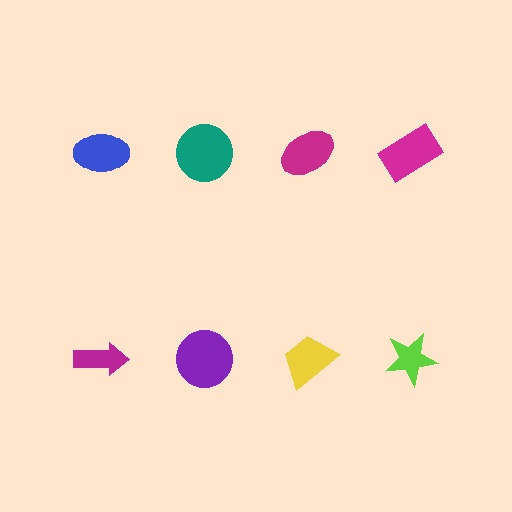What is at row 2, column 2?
A purple circle.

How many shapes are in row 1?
4 shapes.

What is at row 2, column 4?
A lime star.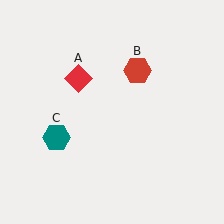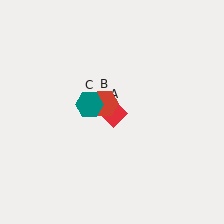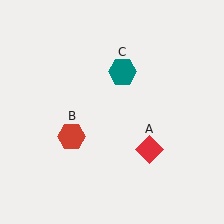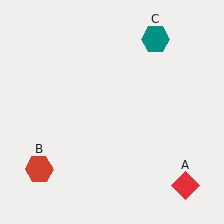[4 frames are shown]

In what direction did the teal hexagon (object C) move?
The teal hexagon (object C) moved up and to the right.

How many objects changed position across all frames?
3 objects changed position: red diamond (object A), red hexagon (object B), teal hexagon (object C).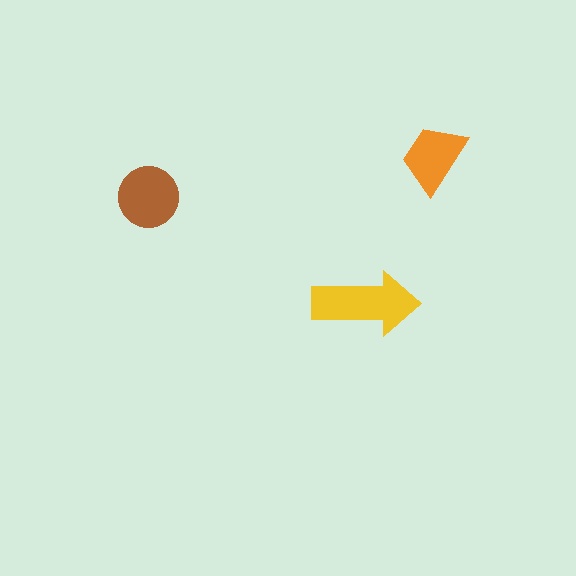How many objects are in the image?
There are 3 objects in the image.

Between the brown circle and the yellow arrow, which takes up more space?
The yellow arrow.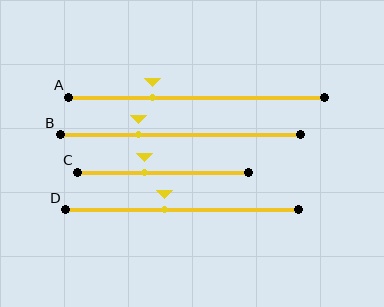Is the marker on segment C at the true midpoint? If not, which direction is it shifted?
No, the marker on segment C is shifted to the left by about 11% of the segment length.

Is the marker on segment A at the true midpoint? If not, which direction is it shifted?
No, the marker on segment A is shifted to the left by about 17% of the segment length.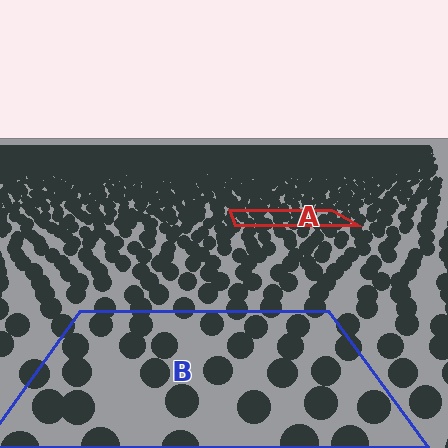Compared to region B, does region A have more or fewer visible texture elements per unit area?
Region A has more texture elements per unit area — they are packed more densely because it is farther away.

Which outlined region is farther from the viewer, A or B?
Region A is farther from the viewer — the texture elements inside it appear smaller and more densely packed.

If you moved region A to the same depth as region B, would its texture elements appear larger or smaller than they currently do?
They would appear larger. At a closer depth, the same texture elements are projected at a bigger on-screen size.